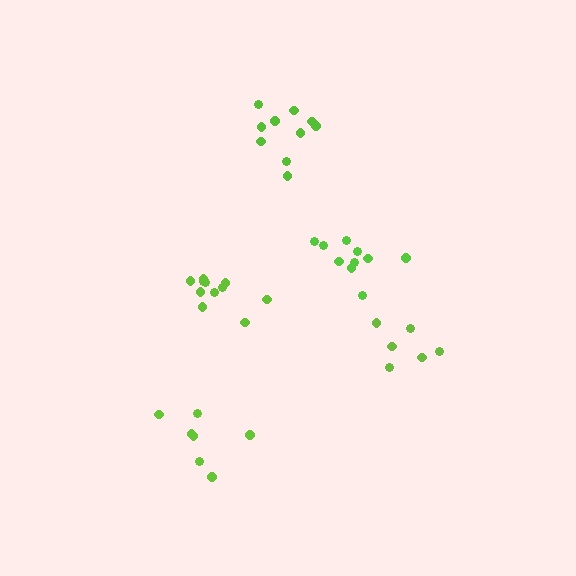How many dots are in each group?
Group 1: 10 dots, Group 2: 6 dots, Group 3: 11 dots, Group 4: 10 dots, Group 5: 7 dots (44 total).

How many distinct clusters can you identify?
There are 5 distinct clusters.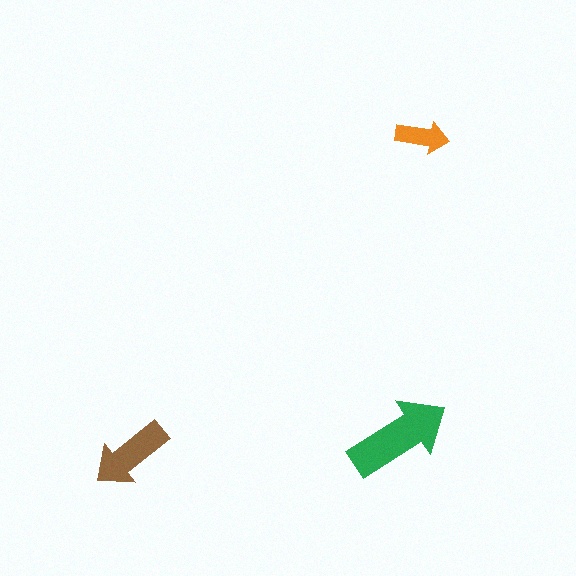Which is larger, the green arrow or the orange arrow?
The green one.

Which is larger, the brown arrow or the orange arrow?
The brown one.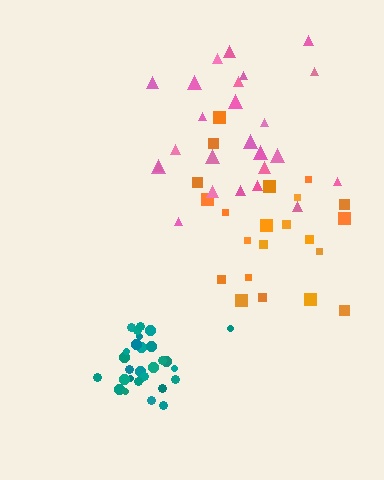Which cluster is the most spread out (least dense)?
Orange.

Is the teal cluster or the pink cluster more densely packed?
Teal.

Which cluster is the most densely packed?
Teal.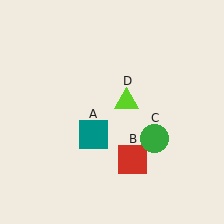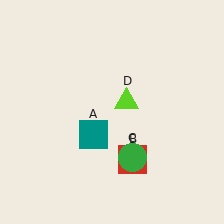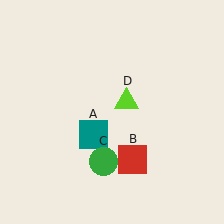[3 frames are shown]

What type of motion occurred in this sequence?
The green circle (object C) rotated clockwise around the center of the scene.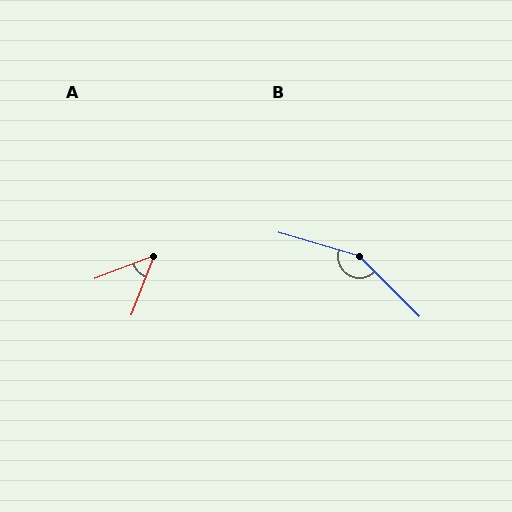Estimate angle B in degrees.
Approximately 151 degrees.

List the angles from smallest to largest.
A (48°), B (151°).